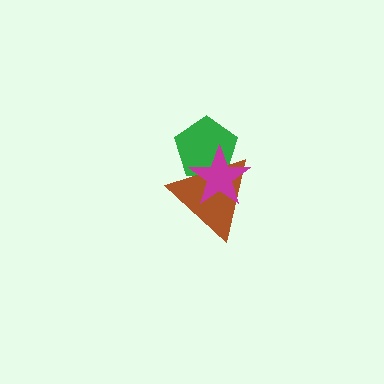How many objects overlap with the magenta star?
2 objects overlap with the magenta star.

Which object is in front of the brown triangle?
The magenta star is in front of the brown triangle.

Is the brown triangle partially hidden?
Yes, it is partially covered by another shape.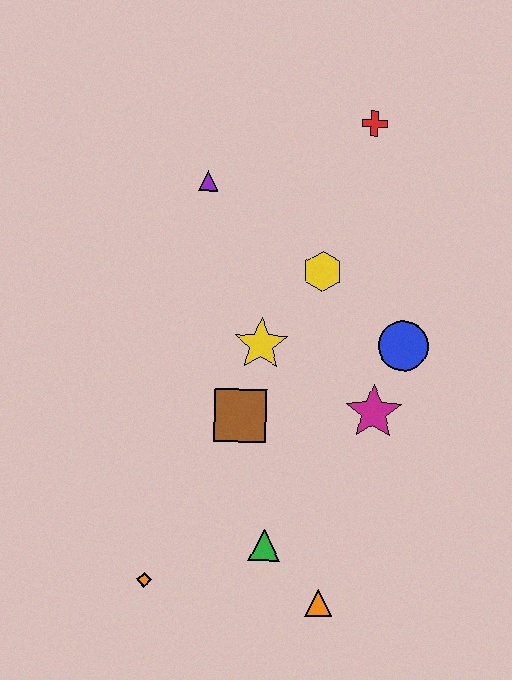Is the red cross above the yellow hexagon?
Yes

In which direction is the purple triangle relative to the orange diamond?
The purple triangle is above the orange diamond.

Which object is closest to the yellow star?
The brown square is closest to the yellow star.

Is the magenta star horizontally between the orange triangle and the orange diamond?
No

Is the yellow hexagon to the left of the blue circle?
Yes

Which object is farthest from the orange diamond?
The red cross is farthest from the orange diamond.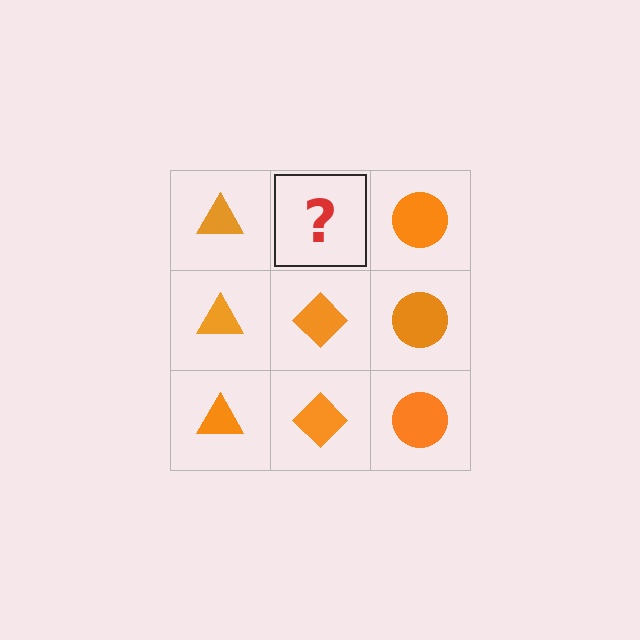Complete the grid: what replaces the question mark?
The question mark should be replaced with an orange diamond.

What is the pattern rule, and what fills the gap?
The rule is that each column has a consistent shape. The gap should be filled with an orange diamond.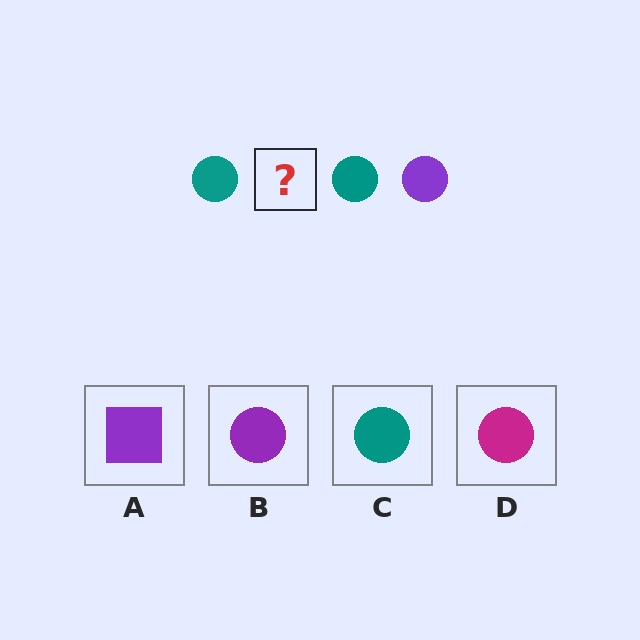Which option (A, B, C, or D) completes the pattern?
B.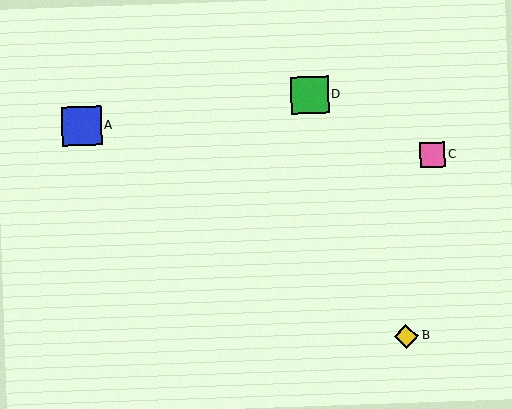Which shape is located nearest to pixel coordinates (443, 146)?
The pink square (labeled C) at (432, 155) is nearest to that location.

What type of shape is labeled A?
Shape A is a blue square.